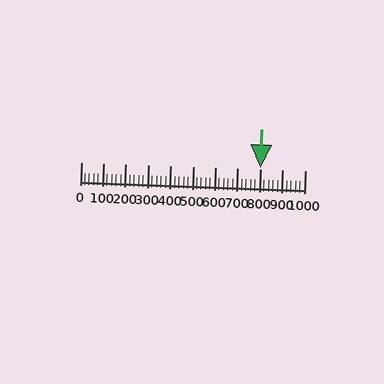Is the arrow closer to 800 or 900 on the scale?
The arrow is closer to 800.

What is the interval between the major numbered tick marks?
The major tick marks are spaced 100 units apart.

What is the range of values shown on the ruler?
The ruler shows values from 0 to 1000.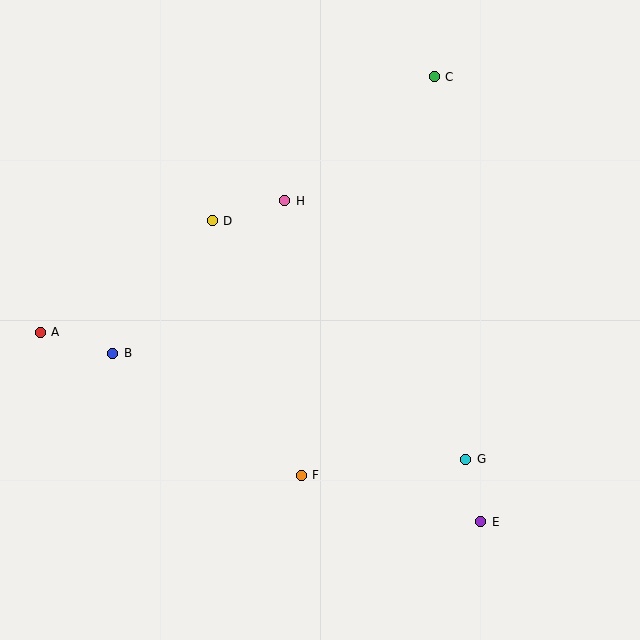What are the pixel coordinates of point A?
Point A is at (40, 333).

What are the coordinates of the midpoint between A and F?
The midpoint between A and F is at (171, 404).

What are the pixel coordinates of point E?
Point E is at (481, 522).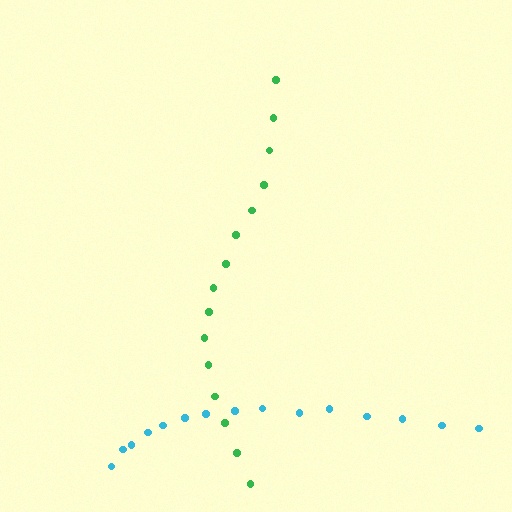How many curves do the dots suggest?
There are 2 distinct paths.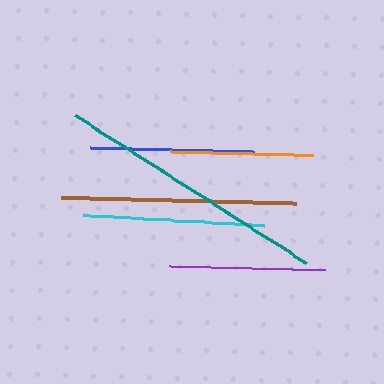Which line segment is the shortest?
The orange line is the shortest at approximately 143 pixels.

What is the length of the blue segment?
The blue segment is approximately 165 pixels long.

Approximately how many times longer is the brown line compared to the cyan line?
The brown line is approximately 1.3 times the length of the cyan line.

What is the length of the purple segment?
The purple segment is approximately 157 pixels long.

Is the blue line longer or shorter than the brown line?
The brown line is longer than the blue line.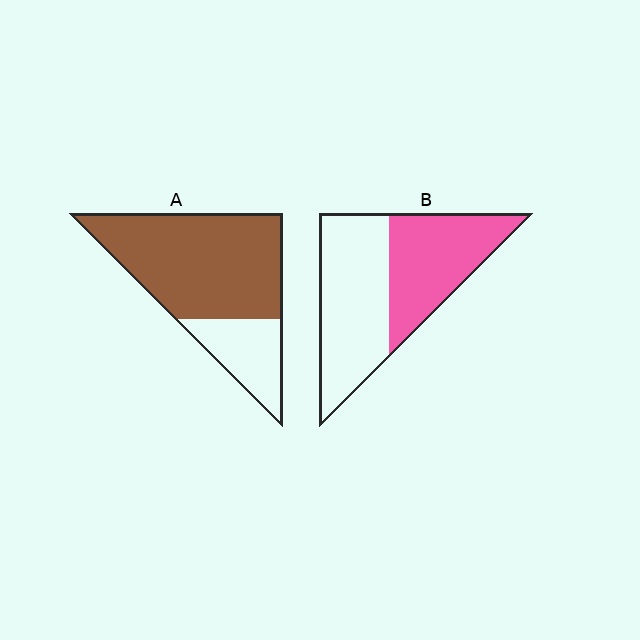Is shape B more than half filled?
No.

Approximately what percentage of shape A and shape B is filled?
A is approximately 75% and B is approximately 45%.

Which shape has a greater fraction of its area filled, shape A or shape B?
Shape A.